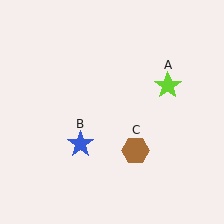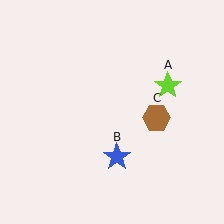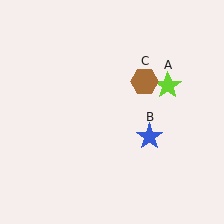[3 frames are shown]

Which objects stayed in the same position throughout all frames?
Lime star (object A) remained stationary.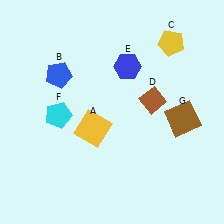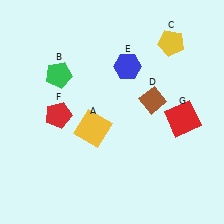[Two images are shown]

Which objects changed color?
B changed from blue to green. F changed from cyan to red. G changed from brown to red.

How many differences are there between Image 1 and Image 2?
There are 3 differences between the two images.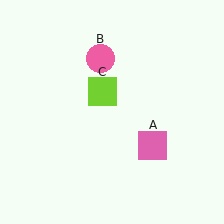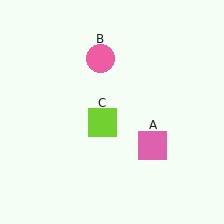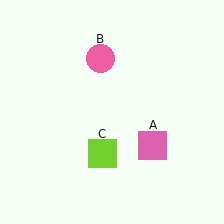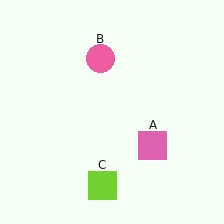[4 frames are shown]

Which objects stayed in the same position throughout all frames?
Pink square (object A) and pink circle (object B) remained stationary.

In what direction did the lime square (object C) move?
The lime square (object C) moved down.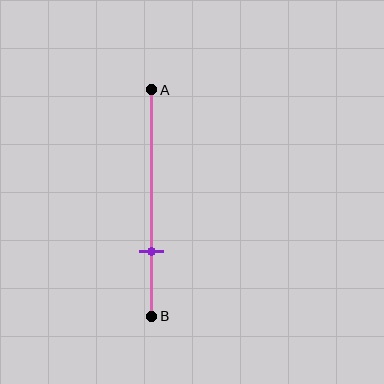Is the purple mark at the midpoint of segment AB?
No, the mark is at about 70% from A, not at the 50% midpoint.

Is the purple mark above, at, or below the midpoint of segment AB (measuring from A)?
The purple mark is below the midpoint of segment AB.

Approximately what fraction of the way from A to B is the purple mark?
The purple mark is approximately 70% of the way from A to B.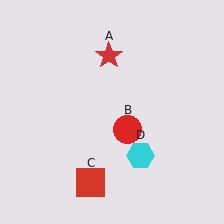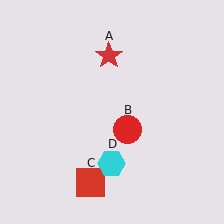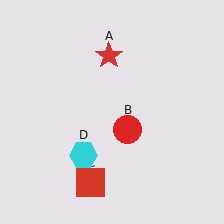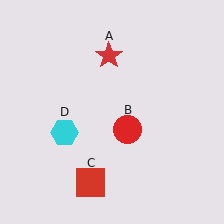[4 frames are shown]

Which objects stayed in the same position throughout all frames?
Red star (object A) and red circle (object B) and red square (object C) remained stationary.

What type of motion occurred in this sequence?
The cyan hexagon (object D) rotated clockwise around the center of the scene.